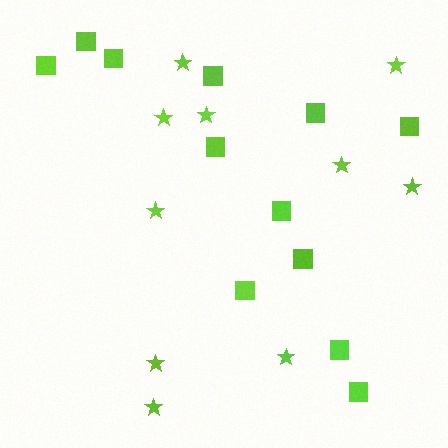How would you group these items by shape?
There are 2 groups: one group of stars (10) and one group of squares (12).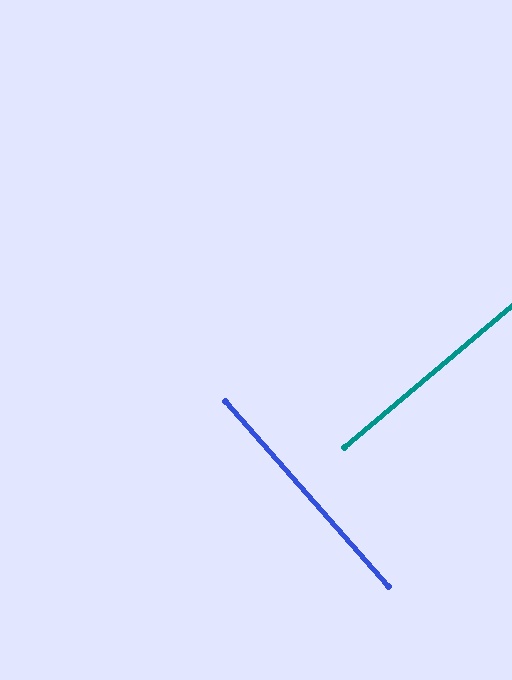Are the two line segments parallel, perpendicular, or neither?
Perpendicular — they meet at approximately 89°.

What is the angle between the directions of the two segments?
Approximately 89 degrees.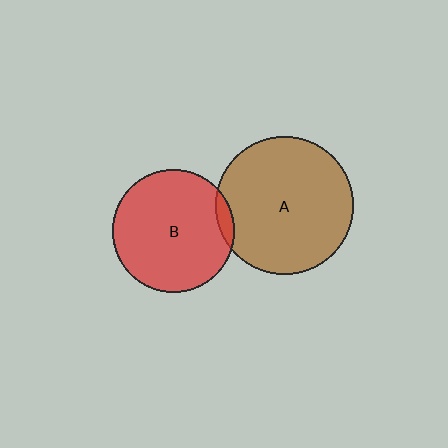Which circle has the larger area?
Circle A (brown).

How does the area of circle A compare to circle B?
Approximately 1.3 times.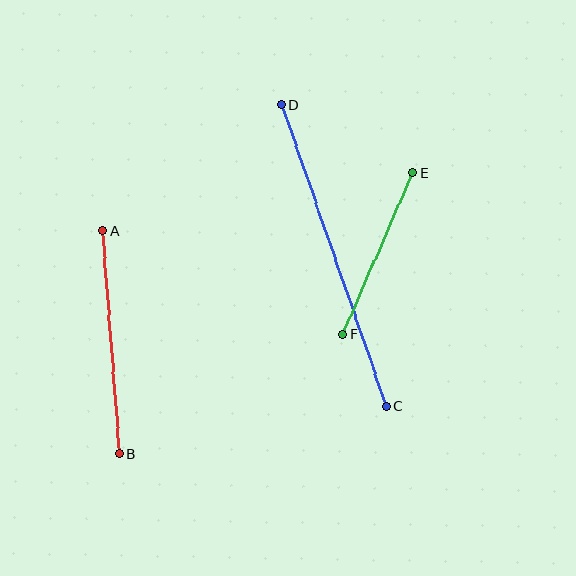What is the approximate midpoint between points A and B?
The midpoint is at approximately (111, 342) pixels.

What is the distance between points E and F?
The distance is approximately 176 pixels.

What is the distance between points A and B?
The distance is approximately 224 pixels.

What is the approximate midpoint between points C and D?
The midpoint is at approximately (334, 255) pixels.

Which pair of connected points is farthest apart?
Points C and D are farthest apart.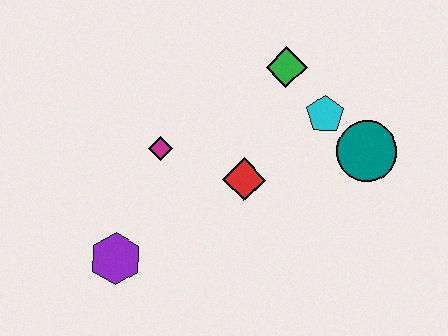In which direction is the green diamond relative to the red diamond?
The green diamond is above the red diamond.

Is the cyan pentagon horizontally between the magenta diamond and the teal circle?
Yes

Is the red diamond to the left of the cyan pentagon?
Yes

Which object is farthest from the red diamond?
The purple hexagon is farthest from the red diamond.